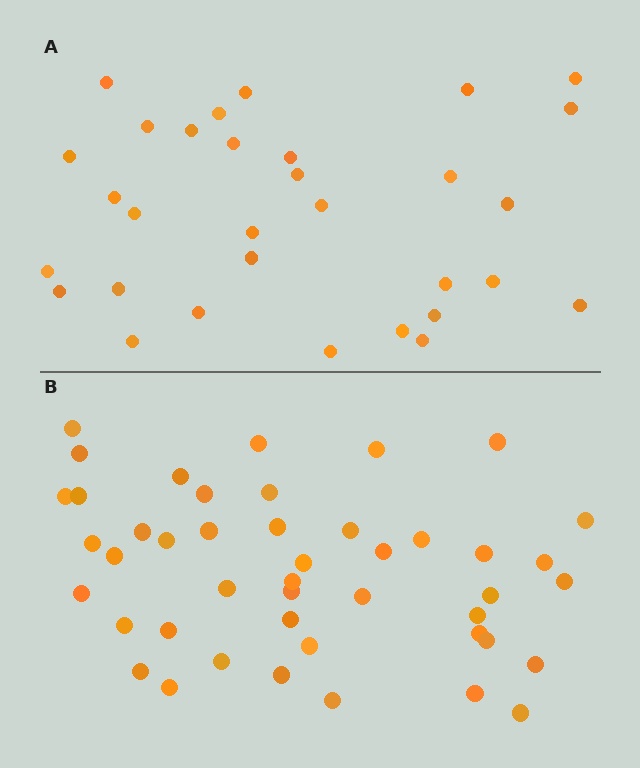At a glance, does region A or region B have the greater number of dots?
Region B (the bottom region) has more dots.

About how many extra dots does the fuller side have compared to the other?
Region B has approximately 15 more dots than region A.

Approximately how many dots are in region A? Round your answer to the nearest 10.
About 30 dots. (The exact count is 31, which rounds to 30.)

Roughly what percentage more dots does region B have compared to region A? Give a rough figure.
About 45% more.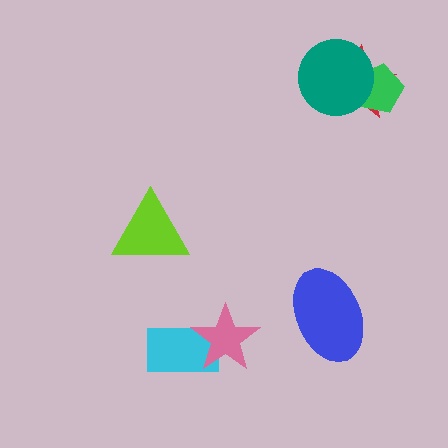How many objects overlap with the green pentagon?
2 objects overlap with the green pentagon.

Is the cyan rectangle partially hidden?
Yes, it is partially covered by another shape.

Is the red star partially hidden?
Yes, it is partially covered by another shape.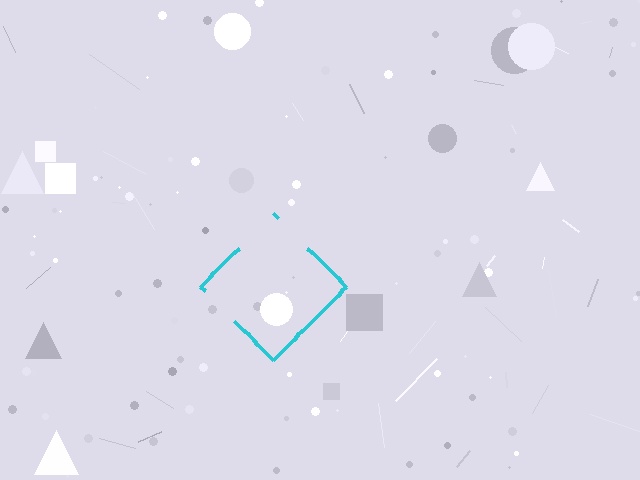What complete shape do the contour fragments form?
The contour fragments form a diamond.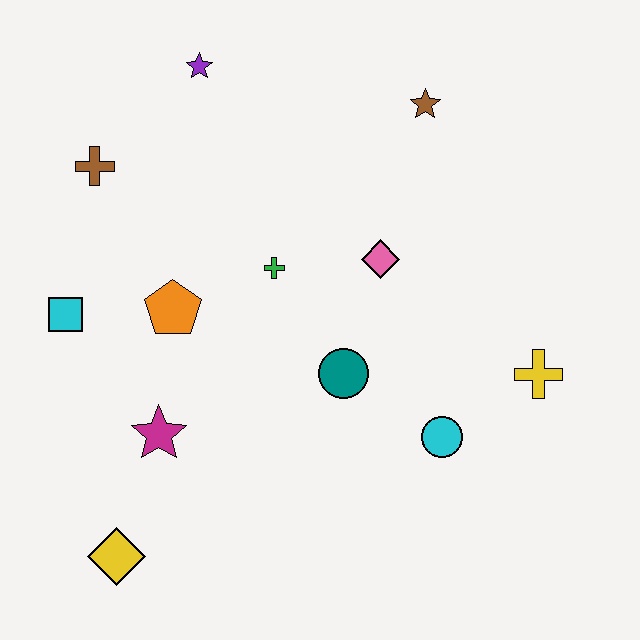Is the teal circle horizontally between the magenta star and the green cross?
No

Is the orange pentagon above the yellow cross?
Yes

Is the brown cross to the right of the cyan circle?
No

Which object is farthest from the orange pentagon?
The yellow cross is farthest from the orange pentagon.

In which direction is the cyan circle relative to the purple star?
The cyan circle is below the purple star.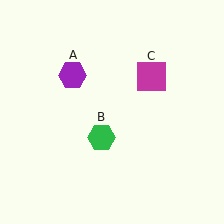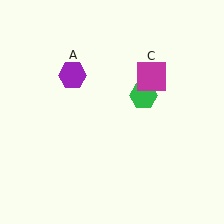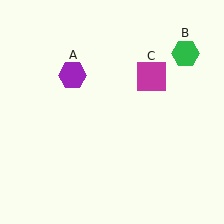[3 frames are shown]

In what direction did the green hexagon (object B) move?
The green hexagon (object B) moved up and to the right.